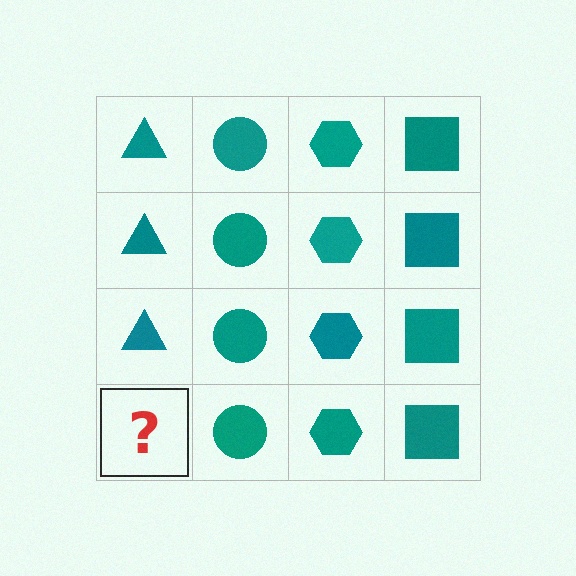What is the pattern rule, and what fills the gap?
The rule is that each column has a consistent shape. The gap should be filled with a teal triangle.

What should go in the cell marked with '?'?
The missing cell should contain a teal triangle.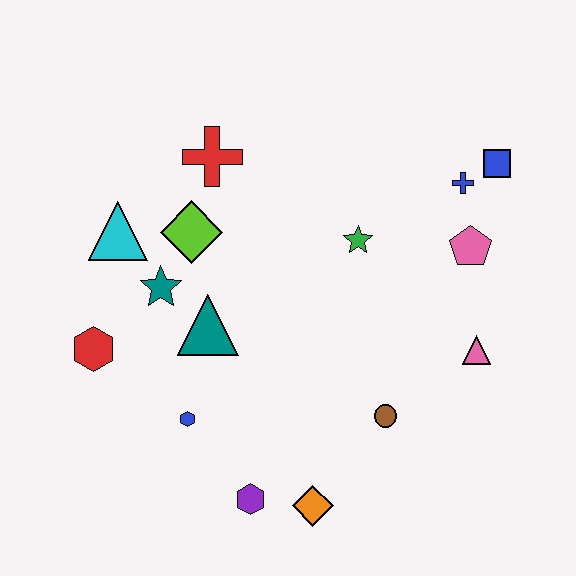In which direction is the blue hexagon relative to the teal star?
The blue hexagon is below the teal star.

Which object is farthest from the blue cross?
The red hexagon is farthest from the blue cross.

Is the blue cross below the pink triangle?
No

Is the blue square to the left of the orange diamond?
No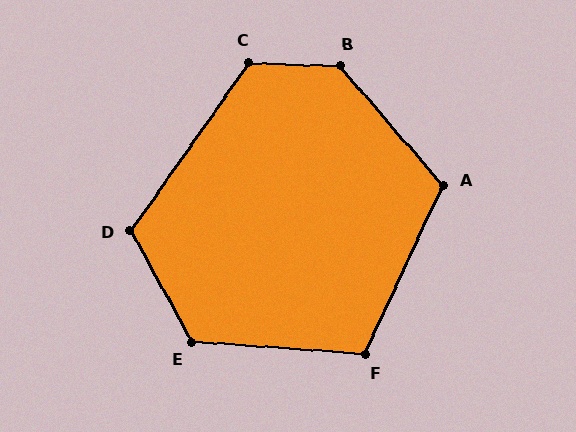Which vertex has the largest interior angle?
B, at approximately 133 degrees.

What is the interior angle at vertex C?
Approximately 123 degrees (obtuse).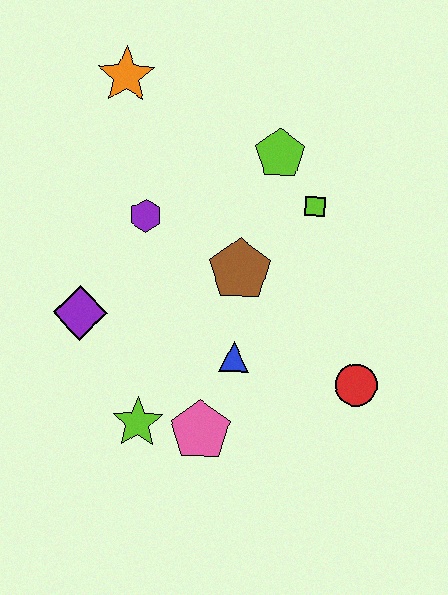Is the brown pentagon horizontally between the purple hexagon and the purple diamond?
No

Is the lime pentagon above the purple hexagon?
Yes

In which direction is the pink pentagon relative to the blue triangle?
The pink pentagon is below the blue triangle.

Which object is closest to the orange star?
The purple hexagon is closest to the orange star.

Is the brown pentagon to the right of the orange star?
Yes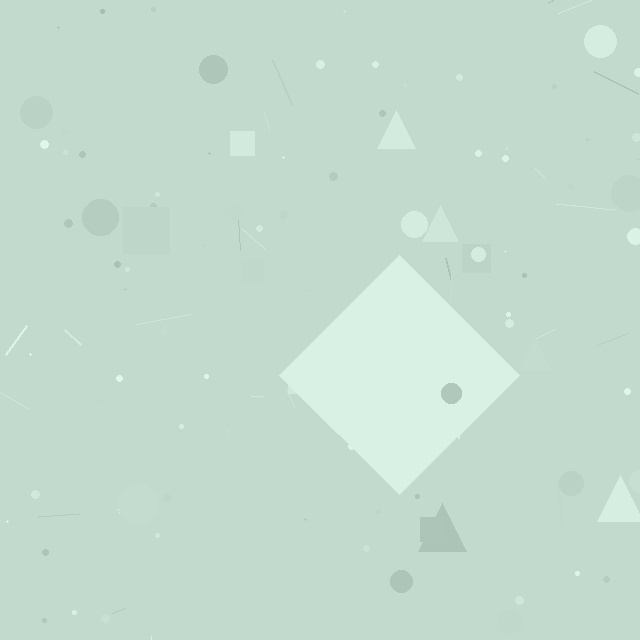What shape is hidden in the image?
A diamond is hidden in the image.